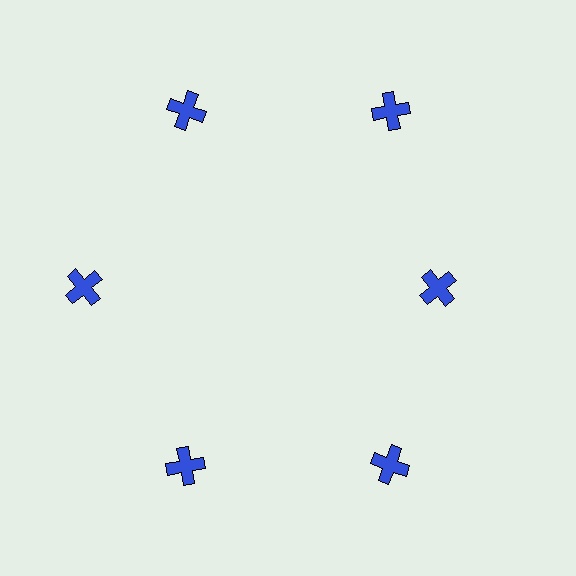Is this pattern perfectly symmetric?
No. The 6 blue crosses are arranged in a ring, but one element near the 3 o'clock position is pulled inward toward the center, breaking the 6-fold rotational symmetry.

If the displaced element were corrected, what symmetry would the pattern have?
It would have 6-fold rotational symmetry — the pattern would map onto itself every 60 degrees.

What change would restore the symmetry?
The symmetry would be restored by moving it outward, back onto the ring so that all 6 crosses sit at equal angles and equal distance from the center.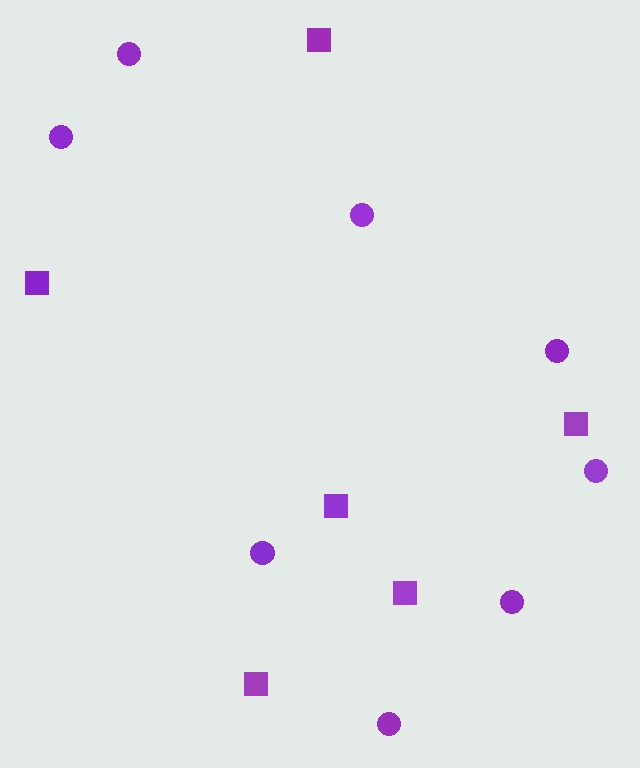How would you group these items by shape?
There are 2 groups: one group of squares (6) and one group of circles (8).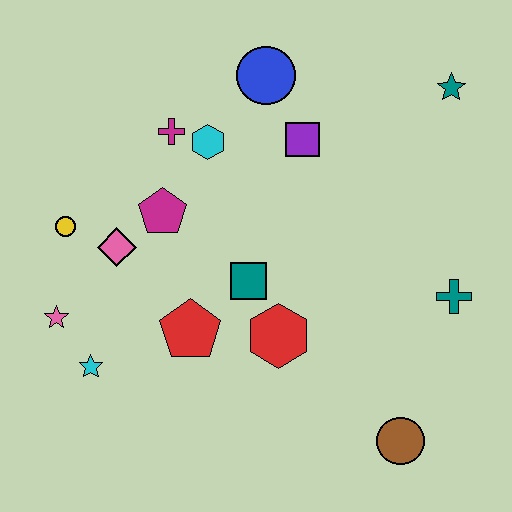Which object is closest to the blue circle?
The purple square is closest to the blue circle.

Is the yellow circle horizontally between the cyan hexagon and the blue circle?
No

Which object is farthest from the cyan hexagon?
The brown circle is farthest from the cyan hexagon.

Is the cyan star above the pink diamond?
No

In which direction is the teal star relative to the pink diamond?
The teal star is to the right of the pink diamond.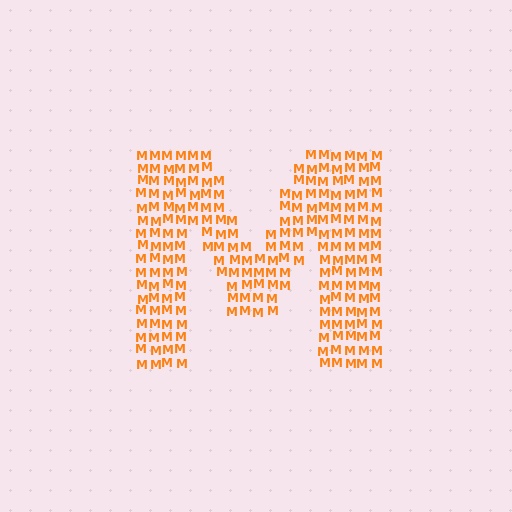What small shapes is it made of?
It is made of small letter M's.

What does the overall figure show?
The overall figure shows the letter M.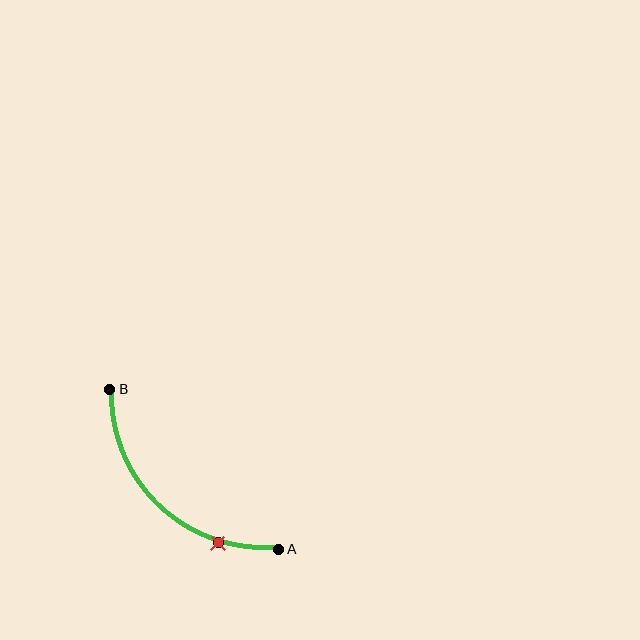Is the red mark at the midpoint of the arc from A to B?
No. The red mark lies on the arc but is closer to endpoint A. The arc midpoint would be at the point on the curve equidistant along the arc from both A and B.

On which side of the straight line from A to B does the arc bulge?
The arc bulges below and to the left of the straight line connecting A and B.